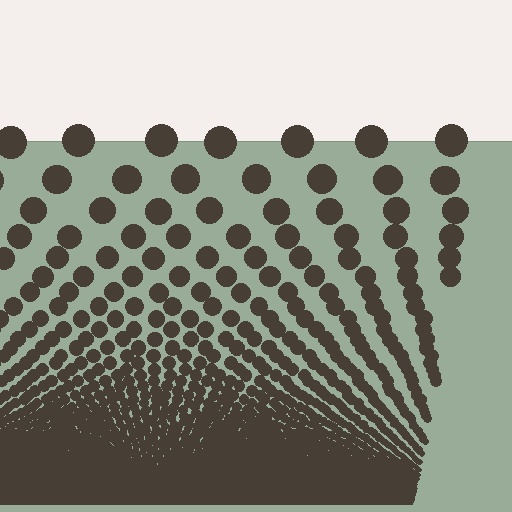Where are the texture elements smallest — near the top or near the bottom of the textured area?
Near the bottom.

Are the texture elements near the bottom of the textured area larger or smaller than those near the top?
Smaller. The gradient is inverted — elements near the bottom are smaller and denser.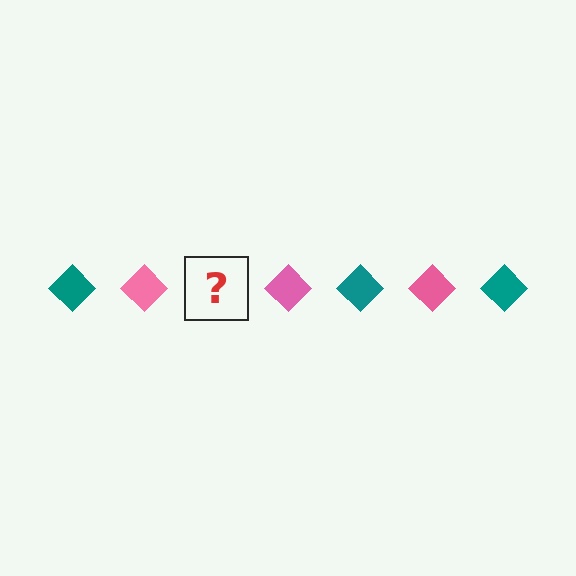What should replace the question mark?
The question mark should be replaced with a teal diamond.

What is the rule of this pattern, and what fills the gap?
The rule is that the pattern cycles through teal, pink diamonds. The gap should be filled with a teal diamond.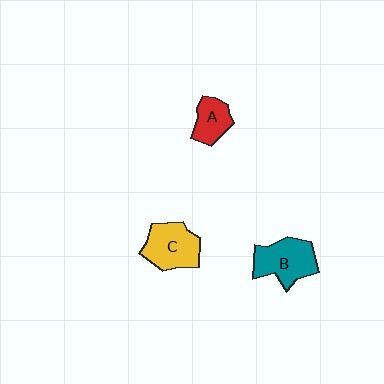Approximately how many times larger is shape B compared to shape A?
Approximately 1.7 times.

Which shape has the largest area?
Shape B (teal).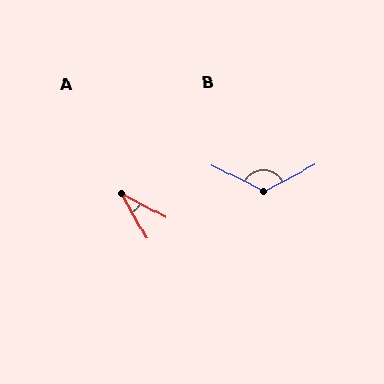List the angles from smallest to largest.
A (33°), B (125°).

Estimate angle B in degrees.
Approximately 125 degrees.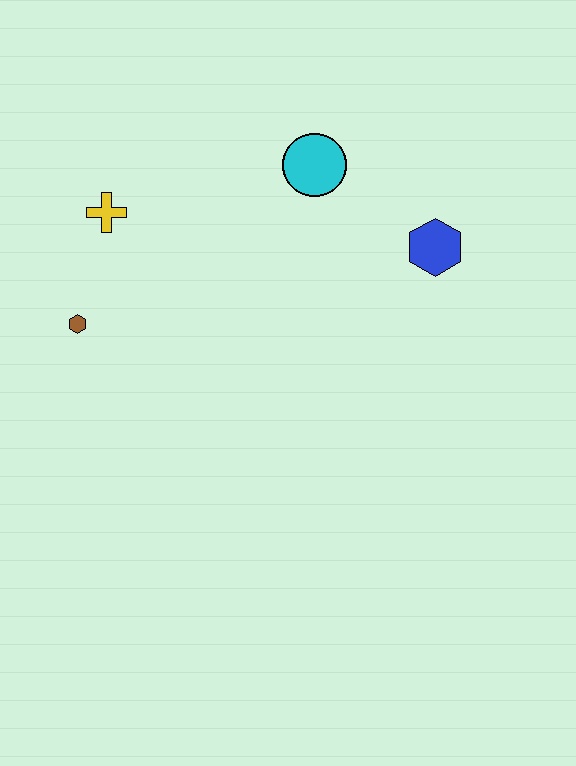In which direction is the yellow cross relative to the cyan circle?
The yellow cross is to the left of the cyan circle.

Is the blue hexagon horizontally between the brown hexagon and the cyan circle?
No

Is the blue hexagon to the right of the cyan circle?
Yes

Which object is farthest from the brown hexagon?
The blue hexagon is farthest from the brown hexagon.